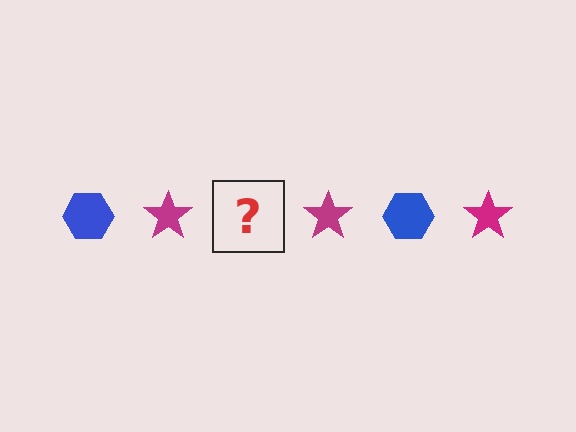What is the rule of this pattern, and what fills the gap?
The rule is that the pattern alternates between blue hexagon and magenta star. The gap should be filled with a blue hexagon.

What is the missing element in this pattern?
The missing element is a blue hexagon.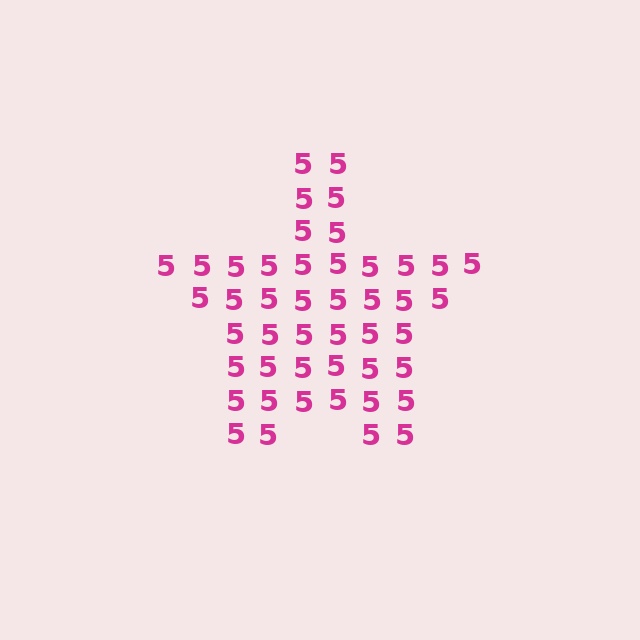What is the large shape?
The large shape is a star.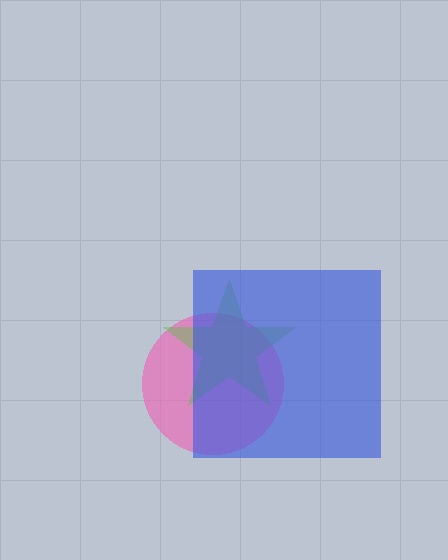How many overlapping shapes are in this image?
There are 3 overlapping shapes in the image.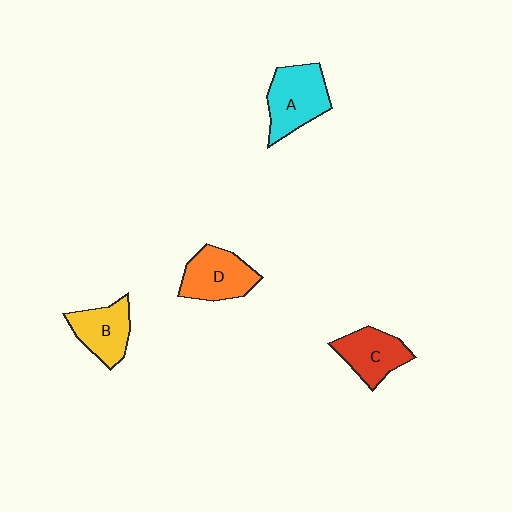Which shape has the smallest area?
Shape B (yellow).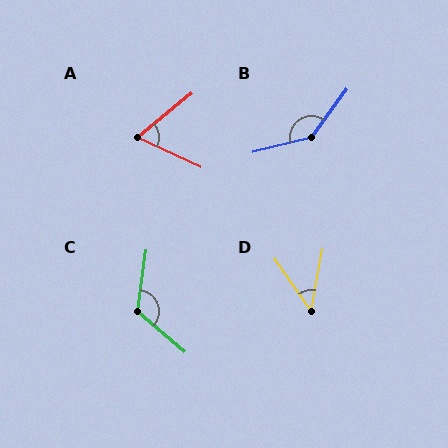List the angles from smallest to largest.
D (45°), A (64°), C (122°), B (141°).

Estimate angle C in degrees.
Approximately 122 degrees.